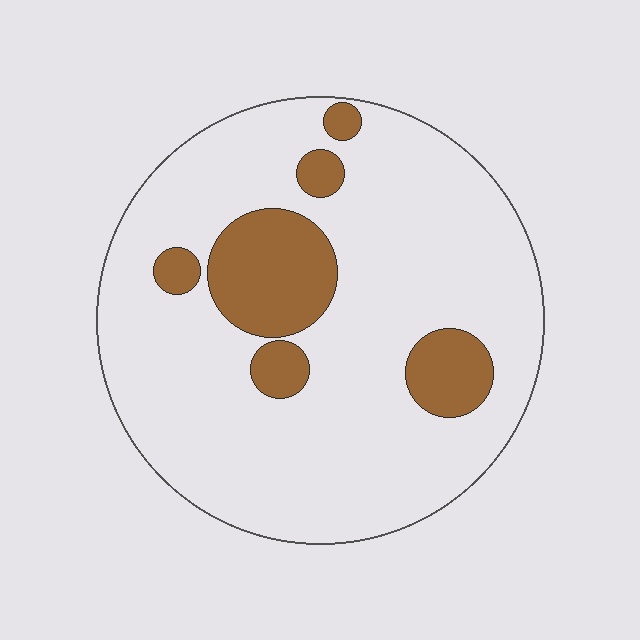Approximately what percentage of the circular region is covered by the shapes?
Approximately 15%.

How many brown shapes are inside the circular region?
6.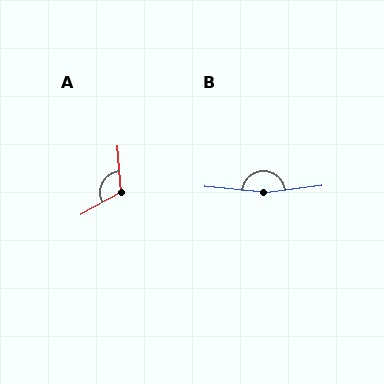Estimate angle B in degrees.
Approximately 168 degrees.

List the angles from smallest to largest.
A (114°), B (168°).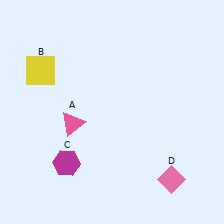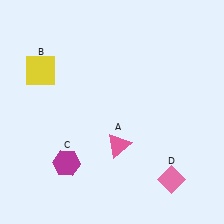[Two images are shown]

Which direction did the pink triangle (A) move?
The pink triangle (A) moved right.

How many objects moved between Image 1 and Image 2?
1 object moved between the two images.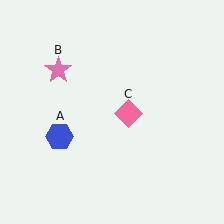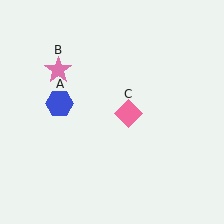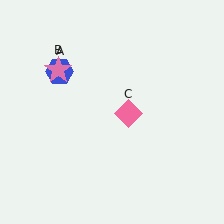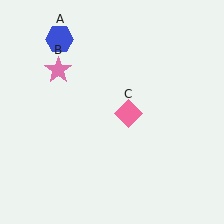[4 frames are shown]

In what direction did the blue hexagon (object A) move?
The blue hexagon (object A) moved up.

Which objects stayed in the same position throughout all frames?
Pink star (object B) and pink diamond (object C) remained stationary.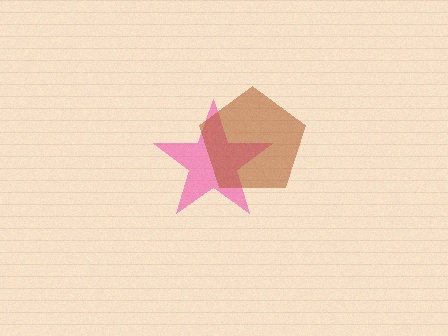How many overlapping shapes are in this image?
There are 2 overlapping shapes in the image.